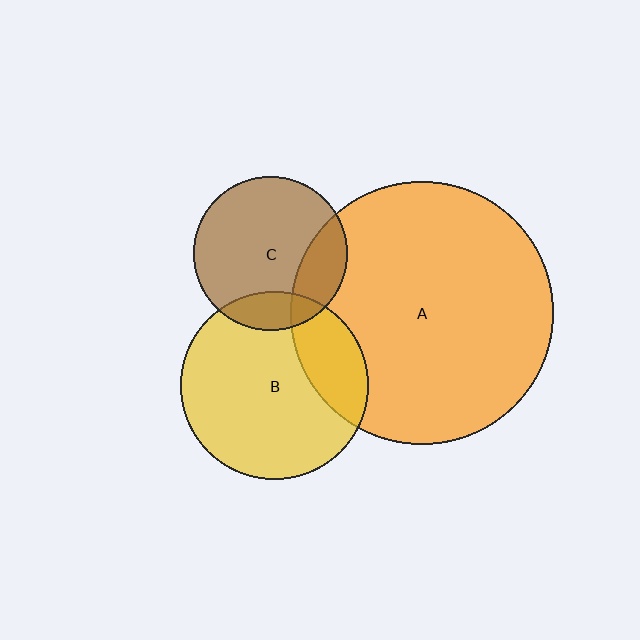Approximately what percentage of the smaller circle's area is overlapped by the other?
Approximately 25%.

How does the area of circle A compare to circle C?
Approximately 2.9 times.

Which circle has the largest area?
Circle A (orange).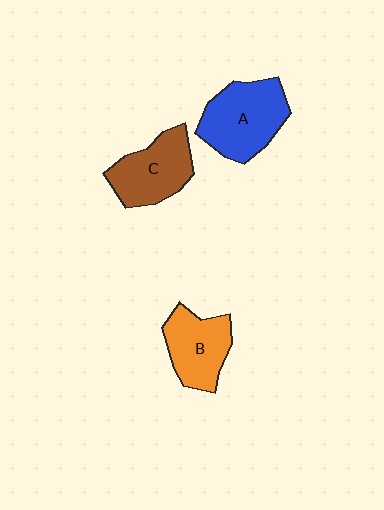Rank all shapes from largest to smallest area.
From largest to smallest: A (blue), C (brown), B (orange).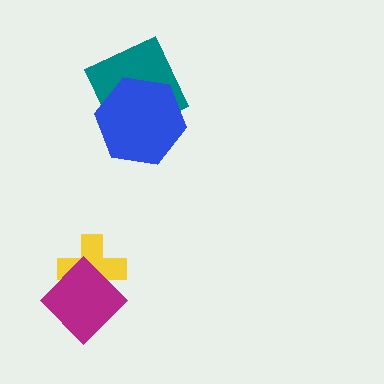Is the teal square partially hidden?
Yes, it is partially covered by another shape.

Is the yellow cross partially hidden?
Yes, it is partially covered by another shape.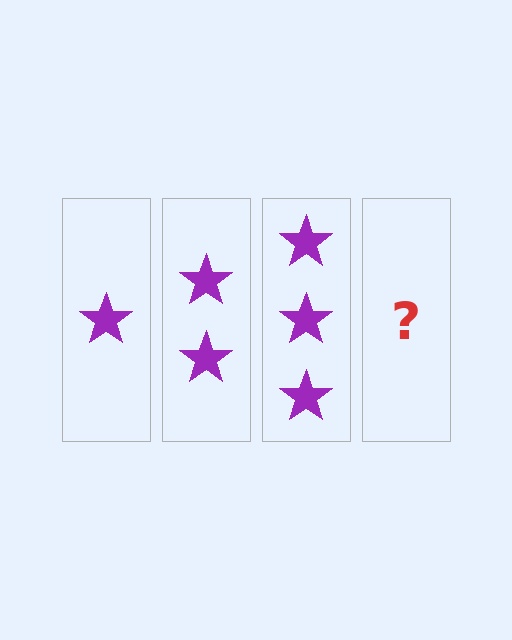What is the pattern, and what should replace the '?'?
The pattern is that each step adds one more star. The '?' should be 4 stars.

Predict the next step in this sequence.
The next step is 4 stars.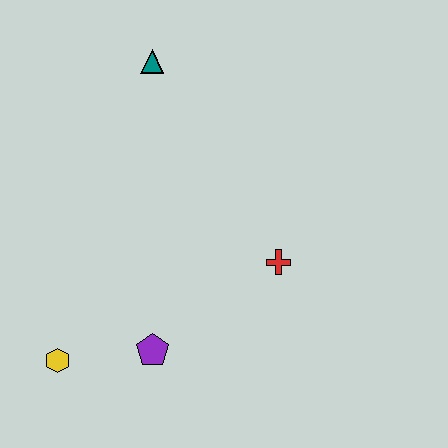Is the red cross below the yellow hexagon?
No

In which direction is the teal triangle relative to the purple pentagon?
The teal triangle is above the purple pentagon.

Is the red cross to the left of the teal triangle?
No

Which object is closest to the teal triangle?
The red cross is closest to the teal triangle.